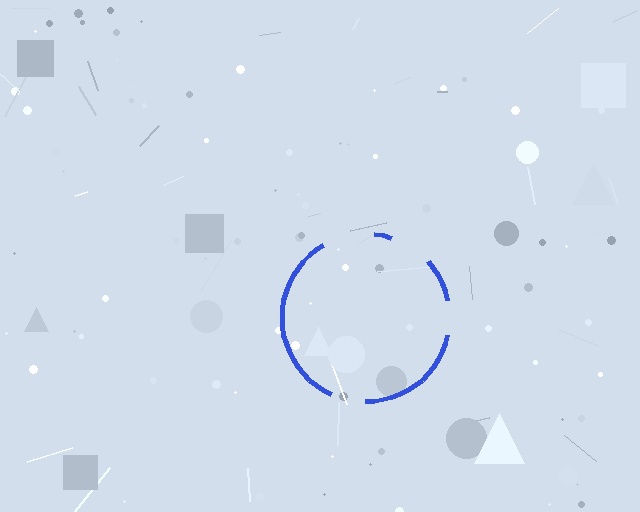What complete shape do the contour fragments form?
The contour fragments form a circle.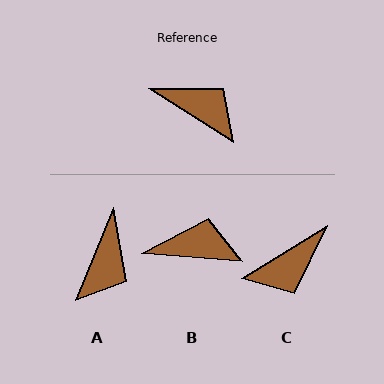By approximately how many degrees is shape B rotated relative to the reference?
Approximately 28 degrees counter-clockwise.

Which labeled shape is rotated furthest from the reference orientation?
C, about 116 degrees away.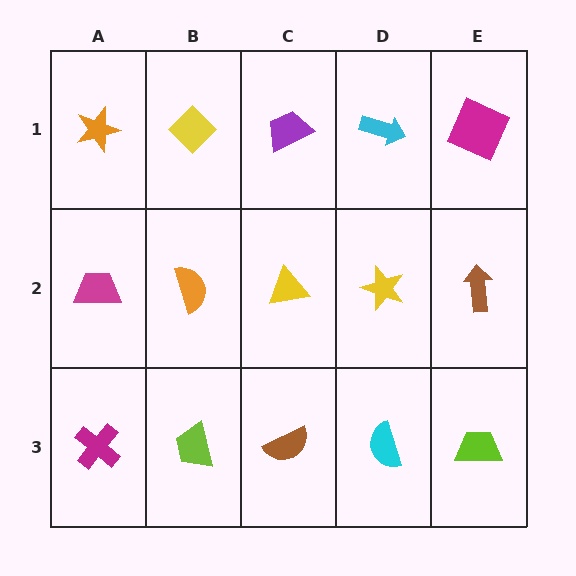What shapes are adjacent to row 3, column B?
An orange semicircle (row 2, column B), a magenta cross (row 3, column A), a brown semicircle (row 3, column C).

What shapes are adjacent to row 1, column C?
A yellow triangle (row 2, column C), a yellow diamond (row 1, column B), a cyan arrow (row 1, column D).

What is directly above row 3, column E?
A brown arrow.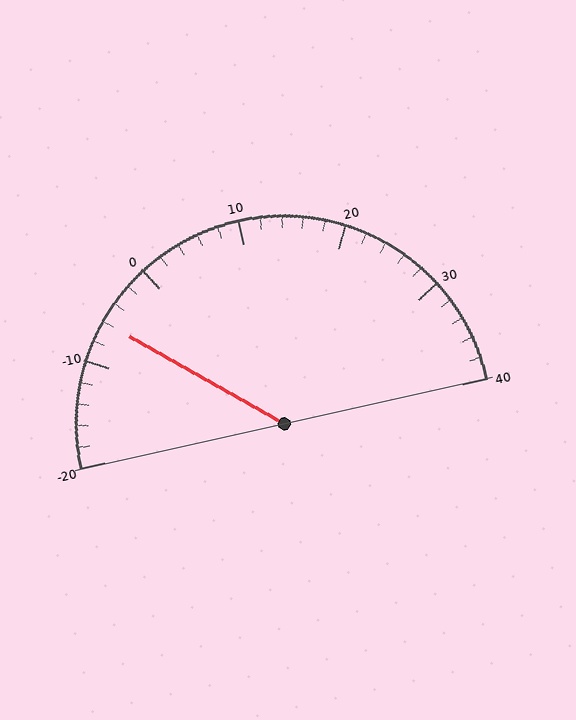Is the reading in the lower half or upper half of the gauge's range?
The reading is in the lower half of the range (-20 to 40).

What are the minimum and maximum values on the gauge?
The gauge ranges from -20 to 40.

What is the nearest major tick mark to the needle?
The nearest major tick mark is -10.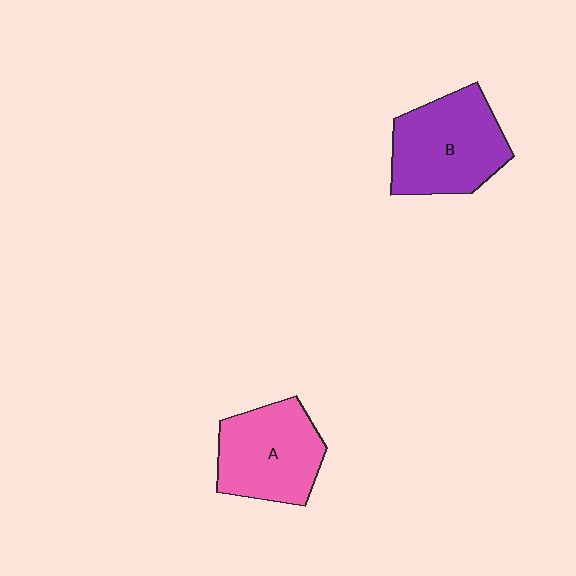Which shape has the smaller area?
Shape A (pink).